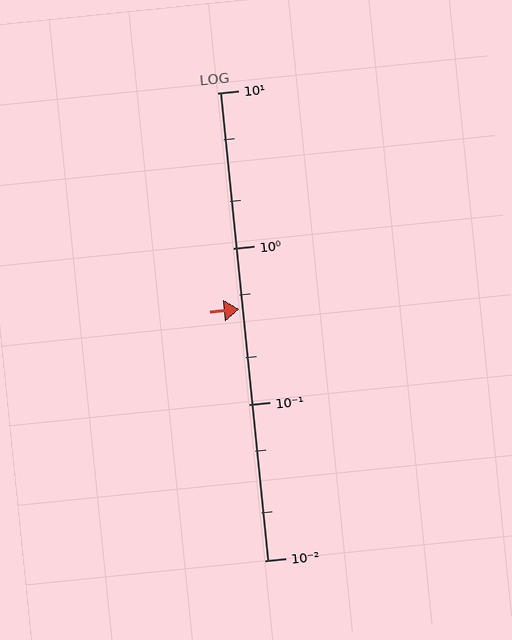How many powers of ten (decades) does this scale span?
The scale spans 3 decades, from 0.01 to 10.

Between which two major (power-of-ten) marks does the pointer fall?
The pointer is between 0.1 and 1.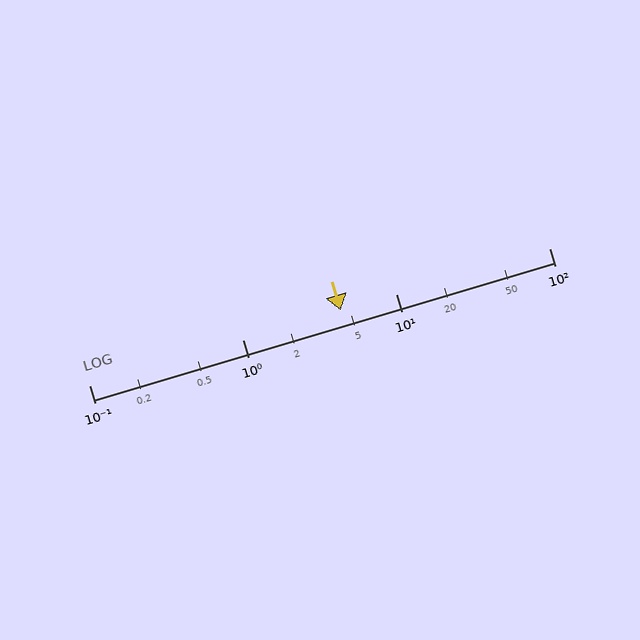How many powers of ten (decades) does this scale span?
The scale spans 3 decades, from 0.1 to 100.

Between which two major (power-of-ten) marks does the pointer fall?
The pointer is between 1 and 10.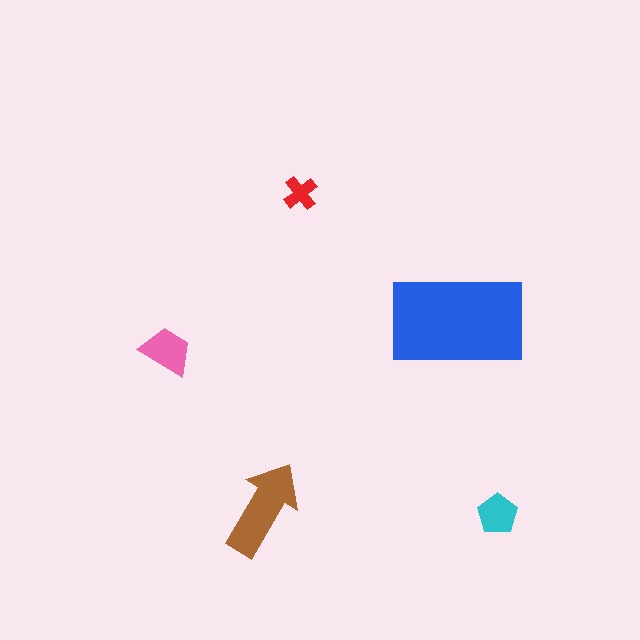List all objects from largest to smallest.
The blue rectangle, the brown arrow, the pink trapezoid, the cyan pentagon, the red cross.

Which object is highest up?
The red cross is topmost.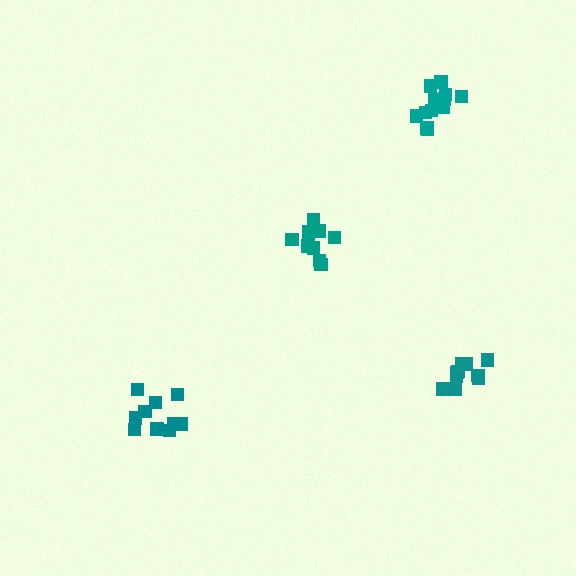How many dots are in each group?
Group 1: 10 dots, Group 2: 9 dots, Group 3: 13 dots, Group 4: 10 dots (42 total).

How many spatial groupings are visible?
There are 4 spatial groupings.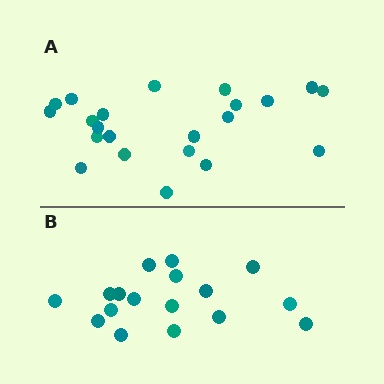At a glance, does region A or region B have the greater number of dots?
Region A (the top region) has more dots.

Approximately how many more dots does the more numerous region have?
Region A has about 5 more dots than region B.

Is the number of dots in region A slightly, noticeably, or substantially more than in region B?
Region A has noticeably more, but not dramatically so. The ratio is roughly 1.3 to 1.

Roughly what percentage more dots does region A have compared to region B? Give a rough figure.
About 30% more.